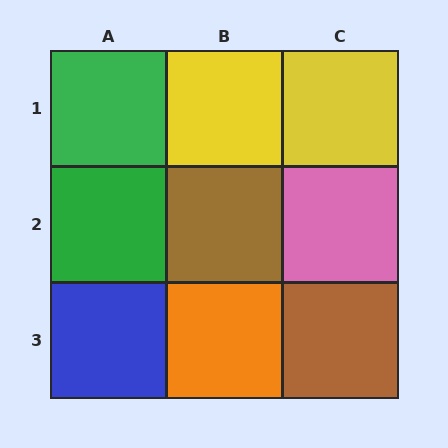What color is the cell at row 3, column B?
Orange.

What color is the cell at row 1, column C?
Yellow.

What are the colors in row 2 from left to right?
Green, brown, pink.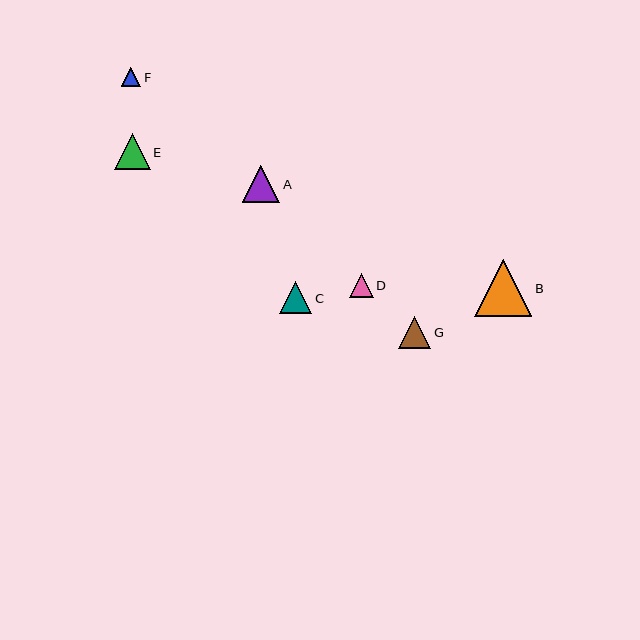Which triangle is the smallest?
Triangle F is the smallest with a size of approximately 19 pixels.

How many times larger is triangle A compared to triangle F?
Triangle A is approximately 2.0 times the size of triangle F.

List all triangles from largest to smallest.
From largest to smallest: B, A, E, G, C, D, F.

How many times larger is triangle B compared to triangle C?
Triangle B is approximately 1.8 times the size of triangle C.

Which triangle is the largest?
Triangle B is the largest with a size of approximately 57 pixels.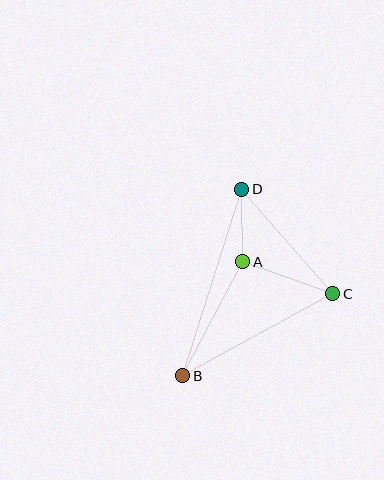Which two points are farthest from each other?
Points B and D are farthest from each other.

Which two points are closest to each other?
Points A and D are closest to each other.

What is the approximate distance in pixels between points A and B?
The distance between A and B is approximately 129 pixels.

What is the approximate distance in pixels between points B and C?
The distance between B and C is approximately 171 pixels.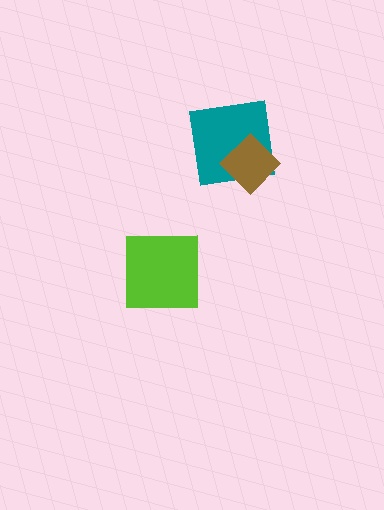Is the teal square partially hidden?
Yes, it is partially covered by another shape.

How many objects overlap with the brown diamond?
1 object overlaps with the brown diamond.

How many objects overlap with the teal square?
1 object overlaps with the teal square.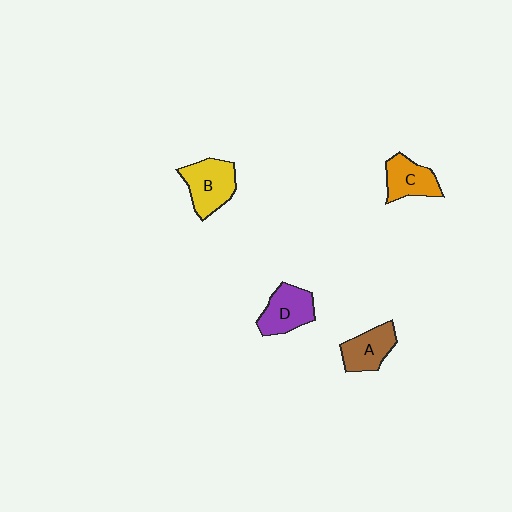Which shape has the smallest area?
Shape C (orange).